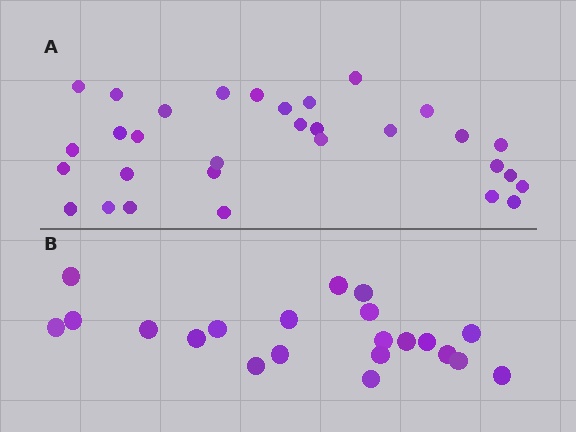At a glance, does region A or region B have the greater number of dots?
Region A (the top region) has more dots.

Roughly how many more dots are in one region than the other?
Region A has roughly 10 or so more dots than region B.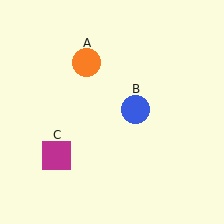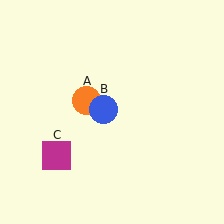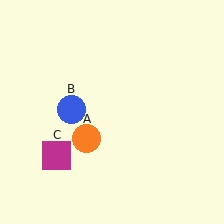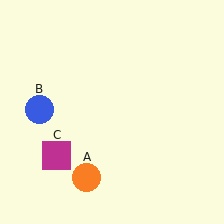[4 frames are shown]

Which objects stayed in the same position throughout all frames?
Magenta square (object C) remained stationary.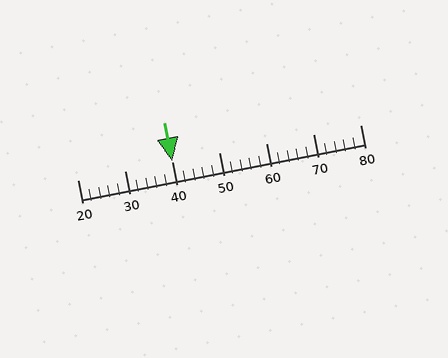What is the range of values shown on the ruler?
The ruler shows values from 20 to 80.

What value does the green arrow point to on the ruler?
The green arrow points to approximately 40.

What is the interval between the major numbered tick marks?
The major tick marks are spaced 10 units apart.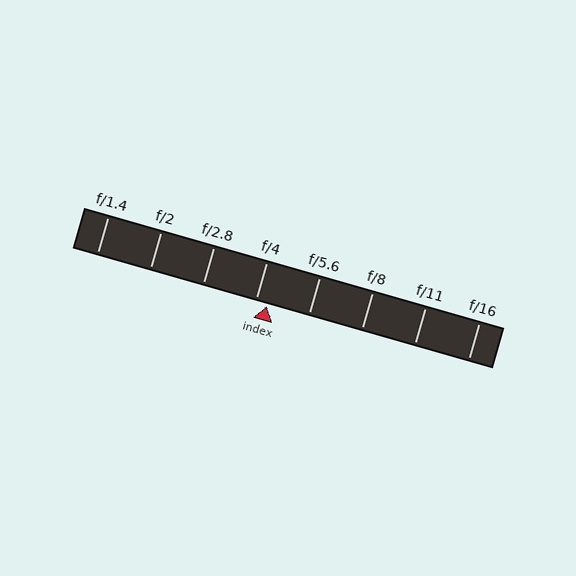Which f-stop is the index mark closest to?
The index mark is closest to f/4.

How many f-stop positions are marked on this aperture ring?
There are 8 f-stop positions marked.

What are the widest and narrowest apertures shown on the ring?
The widest aperture shown is f/1.4 and the narrowest is f/16.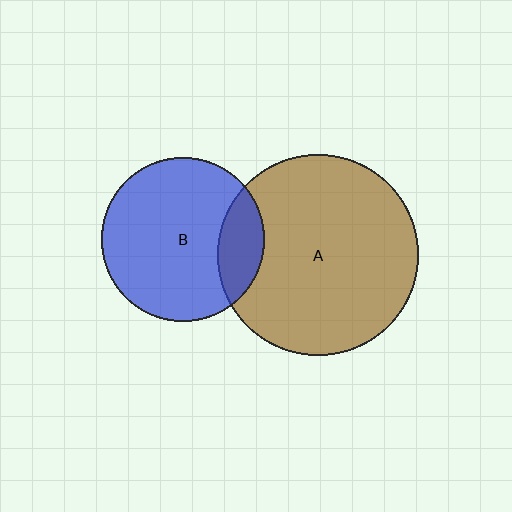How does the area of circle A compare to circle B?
Approximately 1.5 times.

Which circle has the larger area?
Circle A (brown).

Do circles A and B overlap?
Yes.